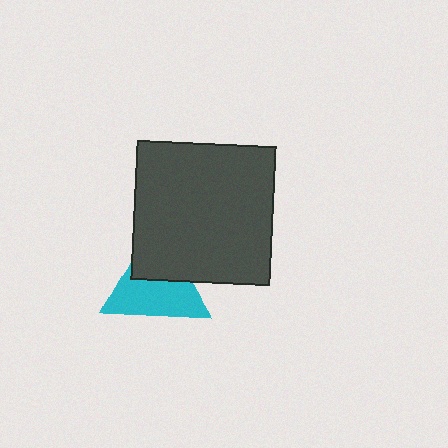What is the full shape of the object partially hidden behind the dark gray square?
The partially hidden object is a cyan triangle.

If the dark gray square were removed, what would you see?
You would see the complete cyan triangle.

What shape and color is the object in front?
The object in front is a dark gray square.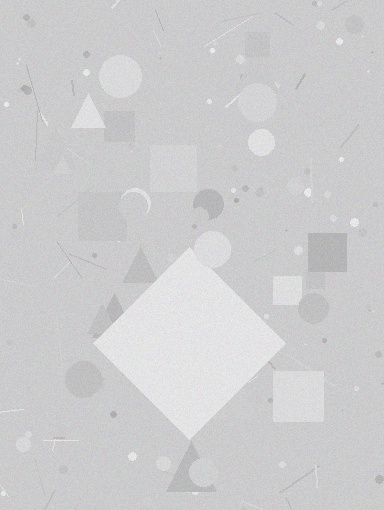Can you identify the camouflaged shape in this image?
The camouflaged shape is a diamond.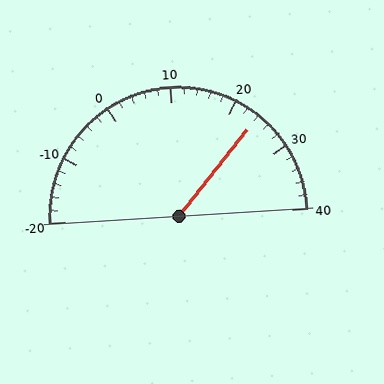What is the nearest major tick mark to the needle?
The nearest major tick mark is 20.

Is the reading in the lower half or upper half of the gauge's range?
The reading is in the upper half of the range (-20 to 40).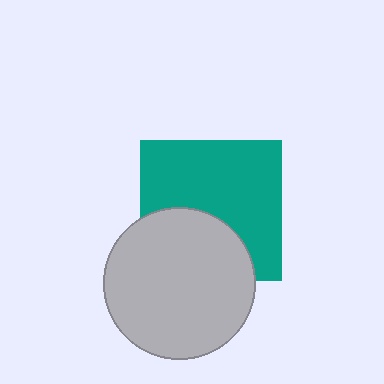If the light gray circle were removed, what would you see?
You would see the complete teal square.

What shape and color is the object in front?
The object in front is a light gray circle.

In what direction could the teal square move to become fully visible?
The teal square could move up. That would shift it out from behind the light gray circle entirely.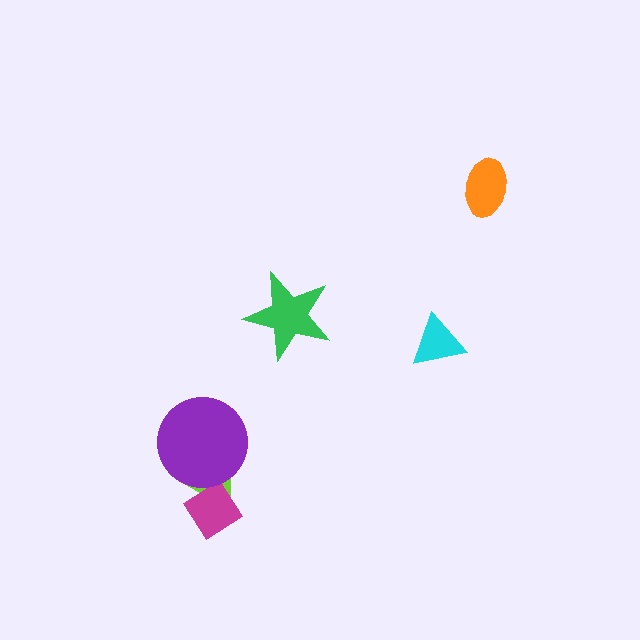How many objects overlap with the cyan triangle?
0 objects overlap with the cyan triangle.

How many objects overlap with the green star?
0 objects overlap with the green star.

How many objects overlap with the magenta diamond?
1 object overlaps with the magenta diamond.